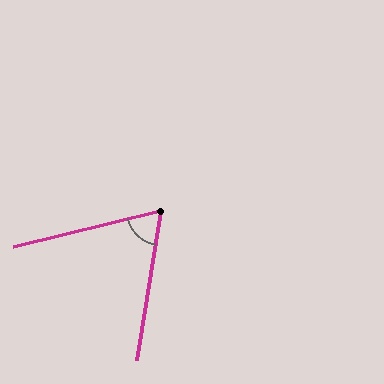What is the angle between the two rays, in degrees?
Approximately 67 degrees.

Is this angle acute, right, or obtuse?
It is acute.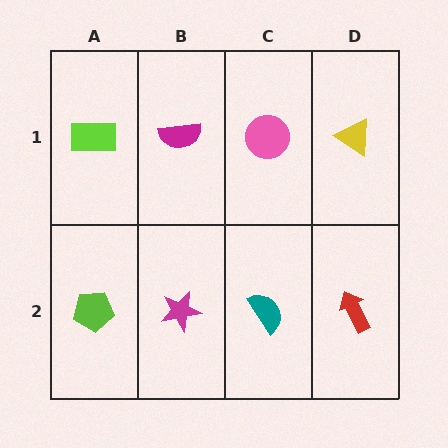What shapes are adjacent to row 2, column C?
A pink circle (row 1, column C), a magenta star (row 2, column B), a red arrow (row 2, column D).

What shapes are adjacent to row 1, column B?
A magenta star (row 2, column B), a lime rectangle (row 1, column A), a pink circle (row 1, column C).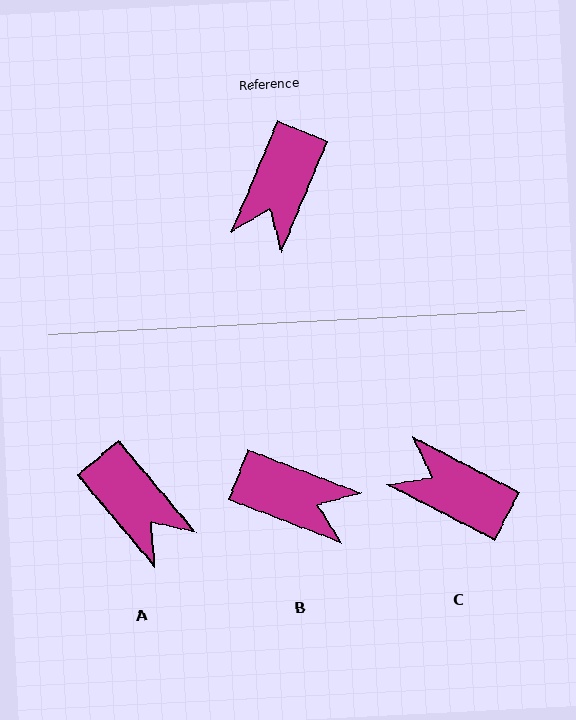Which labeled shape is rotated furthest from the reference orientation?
C, about 95 degrees away.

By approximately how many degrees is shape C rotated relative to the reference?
Approximately 95 degrees clockwise.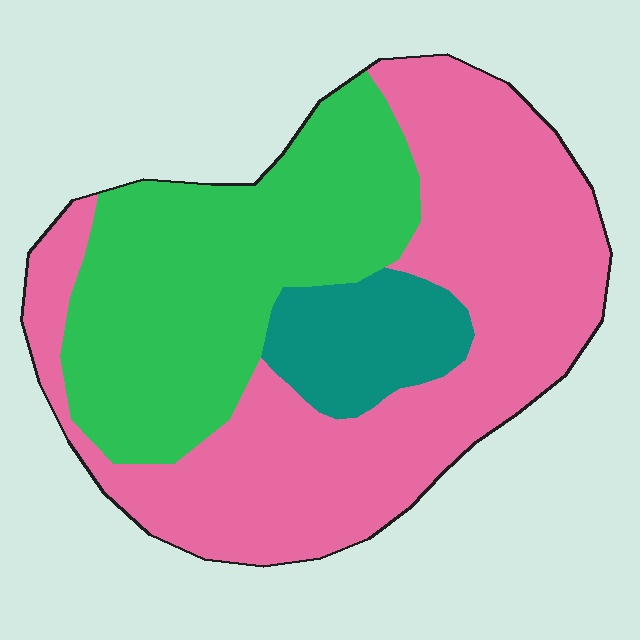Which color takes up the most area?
Pink, at roughly 55%.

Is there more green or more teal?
Green.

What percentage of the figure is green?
Green covers about 35% of the figure.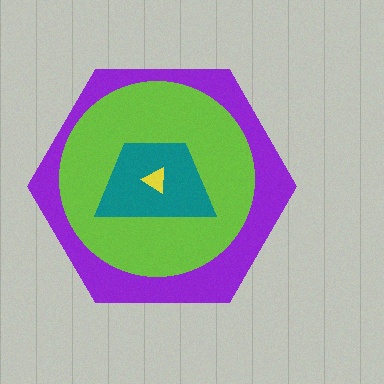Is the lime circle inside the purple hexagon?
Yes.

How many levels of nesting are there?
4.